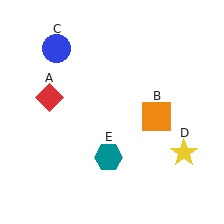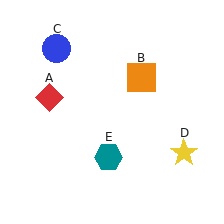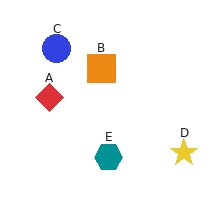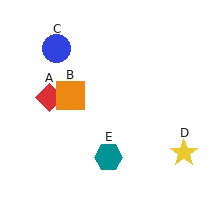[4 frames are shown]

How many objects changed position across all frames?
1 object changed position: orange square (object B).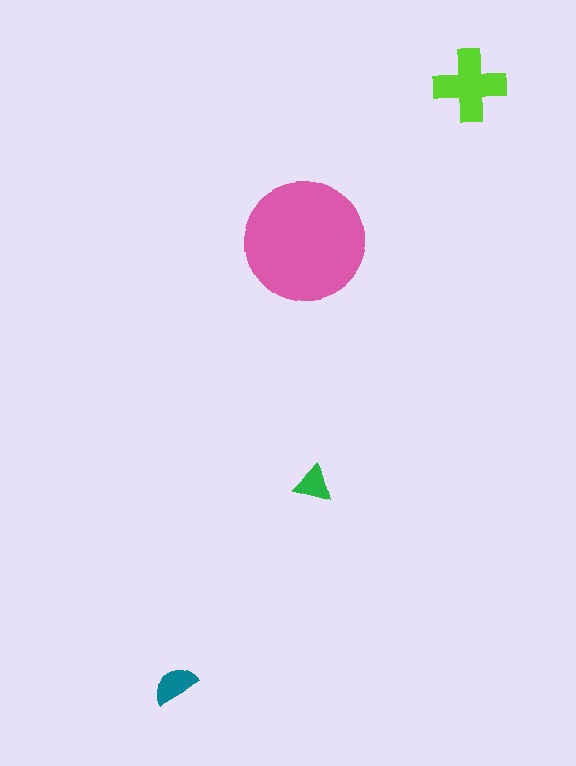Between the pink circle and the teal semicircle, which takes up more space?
The pink circle.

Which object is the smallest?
The green triangle.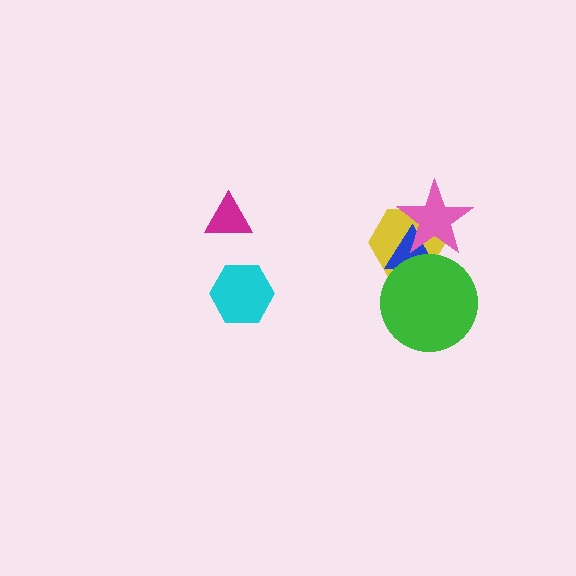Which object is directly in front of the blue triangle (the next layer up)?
The pink star is directly in front of the blue triangle.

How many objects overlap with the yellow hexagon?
3 objects overlap with the yellow hexagon.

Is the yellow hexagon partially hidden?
Yes, it is partially covered by another shape.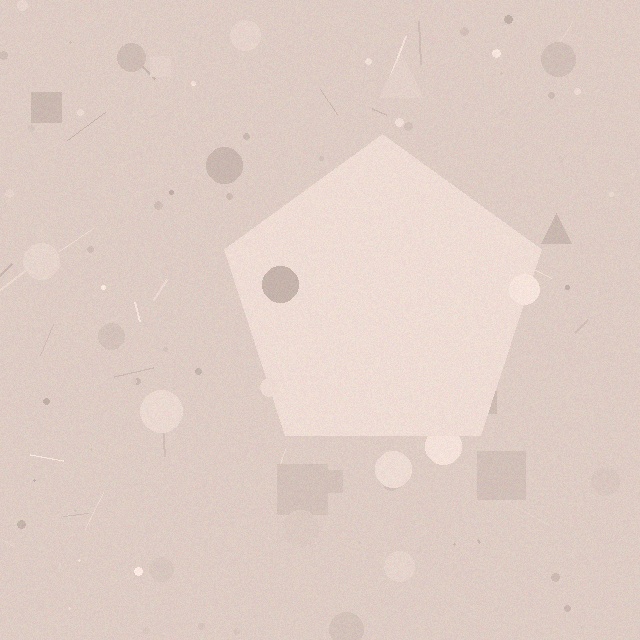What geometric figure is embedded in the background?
A pentagon is embedded in the background.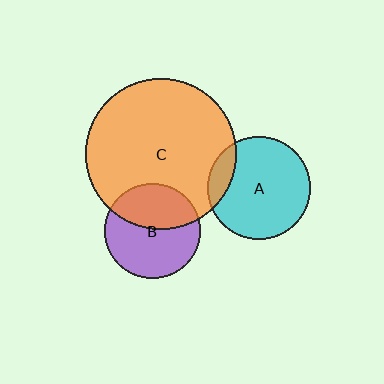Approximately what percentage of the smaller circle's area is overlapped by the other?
Approximately 15%.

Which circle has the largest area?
Circle C (orange).